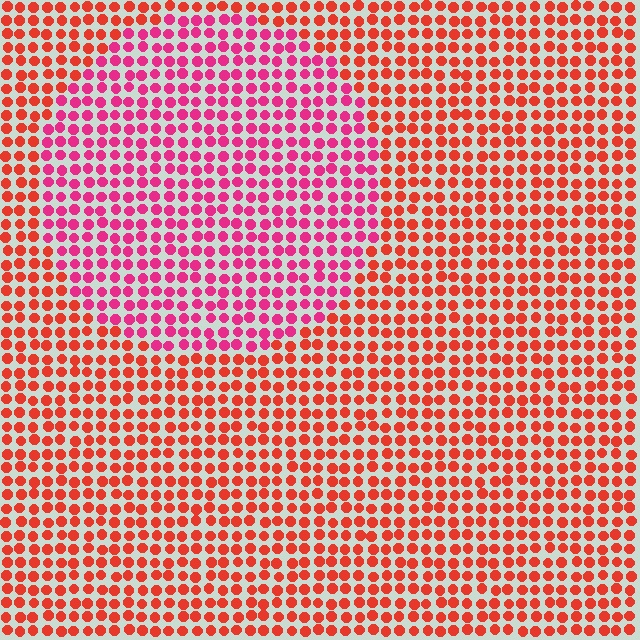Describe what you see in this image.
The image is filled with small red elements in a uniform arrangement. A circle-shaped region is visible where the elements are tinted to a slightly different hue, forming a subtle color boundary.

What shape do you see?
I see a circle.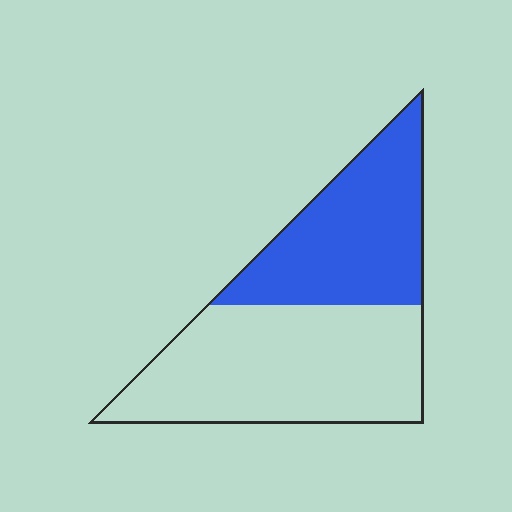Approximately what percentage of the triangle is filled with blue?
Approximately 40%.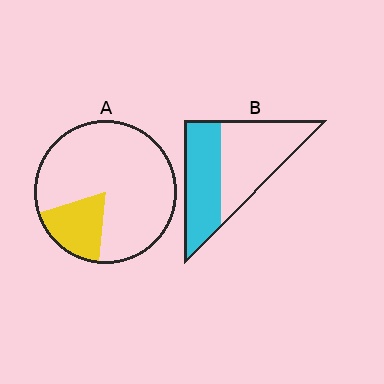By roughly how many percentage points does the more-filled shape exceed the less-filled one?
By roughly 25 percentage points (B over A).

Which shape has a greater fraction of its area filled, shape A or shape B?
Shape B.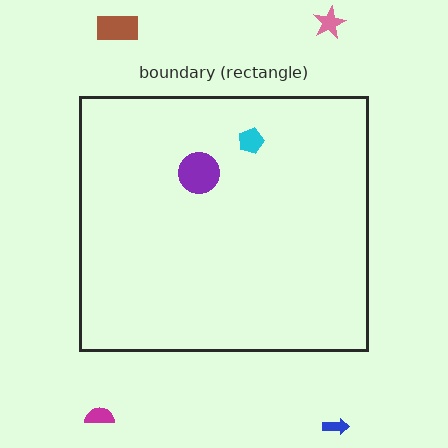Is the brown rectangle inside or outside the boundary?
Outside.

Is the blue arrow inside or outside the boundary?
Outside.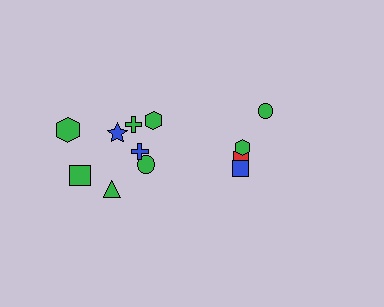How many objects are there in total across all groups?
There are 12 objects.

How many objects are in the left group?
There are 8 objects.